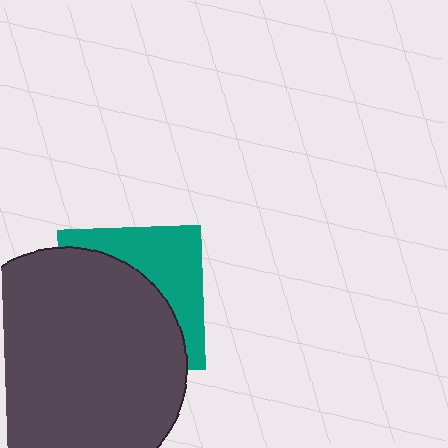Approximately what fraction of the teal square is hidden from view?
Roughly 62% of the teal square is hidden behind the dark gray circle.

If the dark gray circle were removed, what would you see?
You would see the complete teal square.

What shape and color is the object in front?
The object in front is a dark gray circle.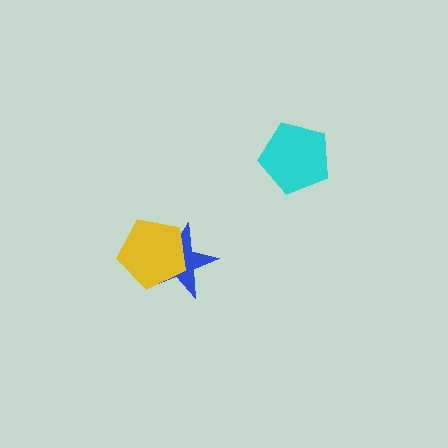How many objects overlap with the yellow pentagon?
1 object overlaps with the yellow pentagon.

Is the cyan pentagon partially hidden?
No, no other shape covers it.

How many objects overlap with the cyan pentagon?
0 objects overlap with the cyan pentagon.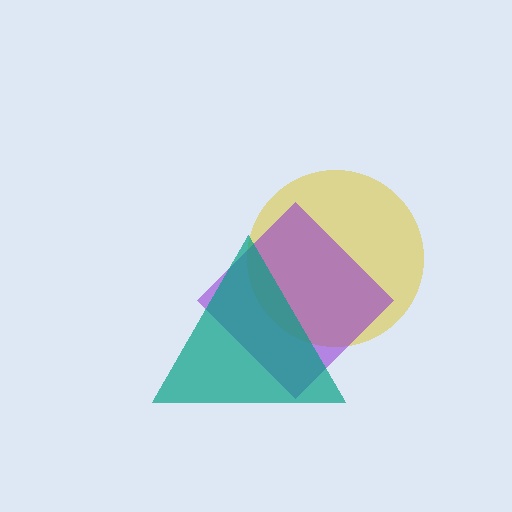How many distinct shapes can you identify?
There are 3 distinct shapes: a yellow circle, a purple diamond, a teal triangle.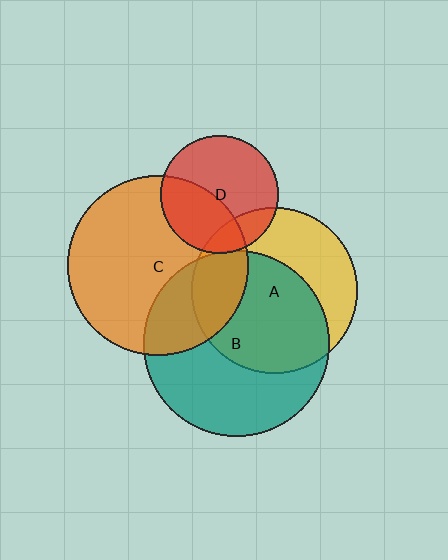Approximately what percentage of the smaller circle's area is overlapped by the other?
Approximately 15%.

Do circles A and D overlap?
Yes.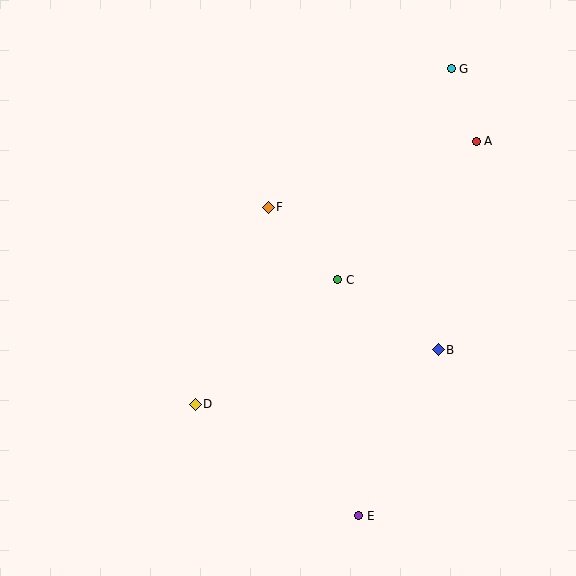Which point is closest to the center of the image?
Point C at (338, 280) is closest to the center.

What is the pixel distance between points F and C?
The distance between F and C is 101 pixels.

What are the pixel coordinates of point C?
Point C is at (338, 280).